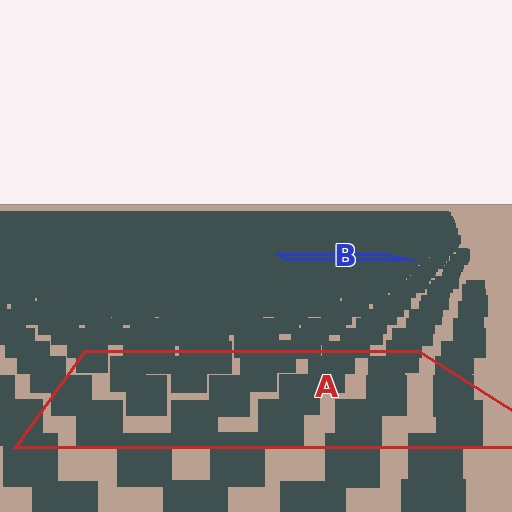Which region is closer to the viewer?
Region A is closer. The texture elements there are larger and more spread out.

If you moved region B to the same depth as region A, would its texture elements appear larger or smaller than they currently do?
They would appear larger. At a closer depth, the same texture elements are projected at a bigger on-screen size.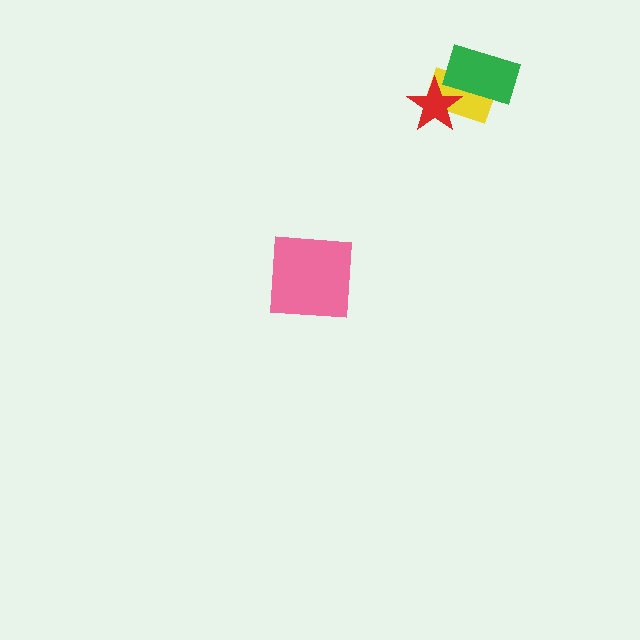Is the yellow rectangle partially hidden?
Yes, it is partially covered by another shape.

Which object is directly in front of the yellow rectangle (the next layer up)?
The red star is directly in front of the yellow rectangle.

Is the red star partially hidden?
Yes, it is partially covered by another shape.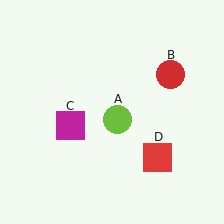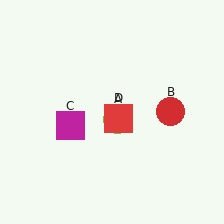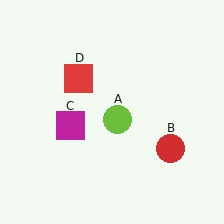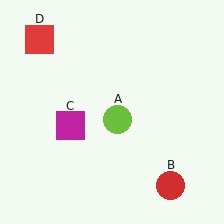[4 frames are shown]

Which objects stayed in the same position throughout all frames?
Lime circle (object A) and magenta square (object C) remained stationary.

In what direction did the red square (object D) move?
The red square (object D) moved up and to the left.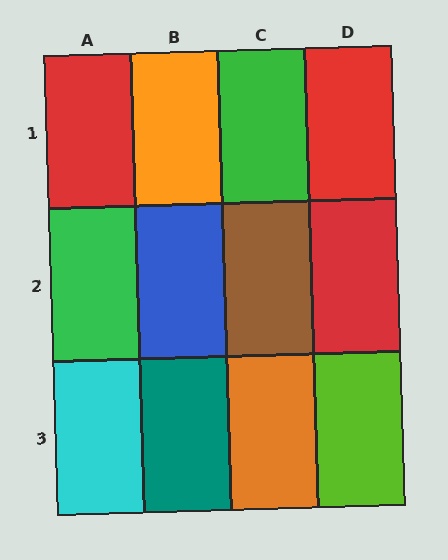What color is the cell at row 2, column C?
Brown.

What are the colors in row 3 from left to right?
Cyan, teal, orange, lime.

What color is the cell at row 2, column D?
Red.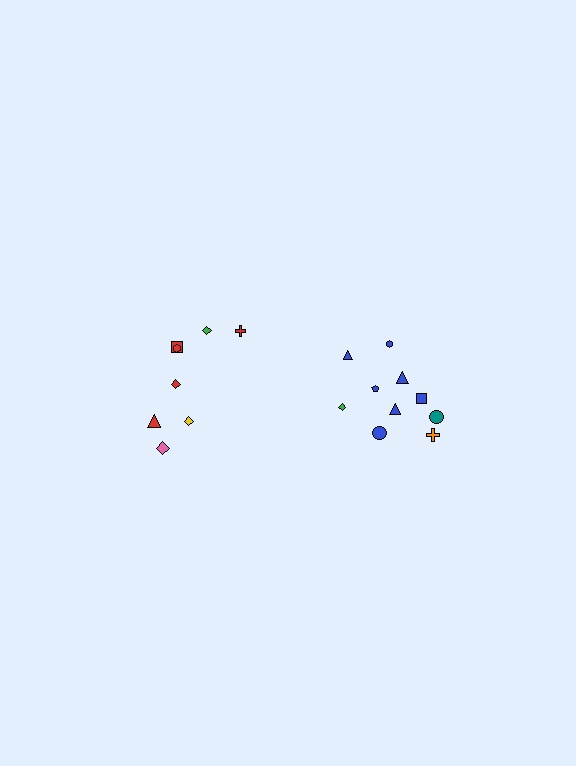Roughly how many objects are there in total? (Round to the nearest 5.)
Roughly 20 objects in total.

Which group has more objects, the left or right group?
The right group.